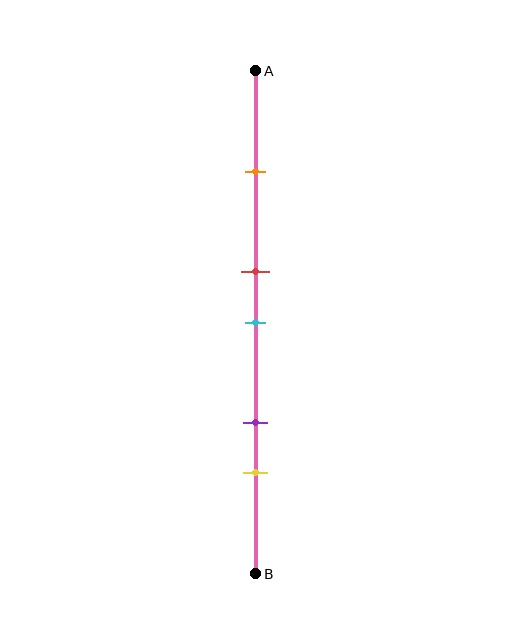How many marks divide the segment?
There are 5 marks dividing the segment.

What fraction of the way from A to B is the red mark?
The red mark is approximately 40% (0.4) of the way from A to B.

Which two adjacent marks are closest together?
The red and cyan marks are the closest adjacent pair.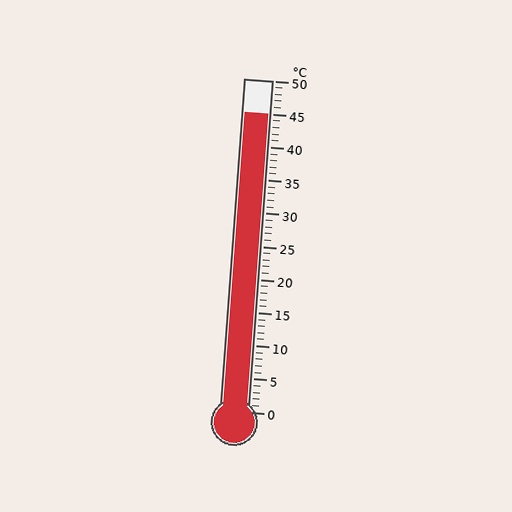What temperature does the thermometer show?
The thermometer shows approximately 45°C.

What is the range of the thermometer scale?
The thermometer scale ranges from 0°C to 50°C.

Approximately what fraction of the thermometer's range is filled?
The thermometer is filled to approximately 90% of its range.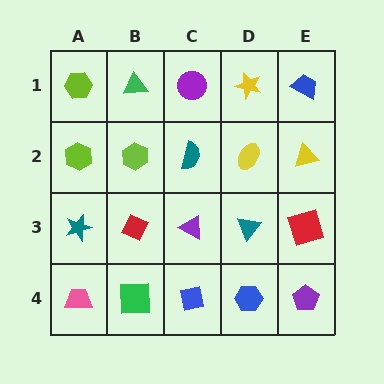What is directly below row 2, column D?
A teal triangle.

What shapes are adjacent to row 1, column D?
A yellow ellipse (row 2, column D), a purple circle (row 1, column C), a blue trapezoid (row 1, column E).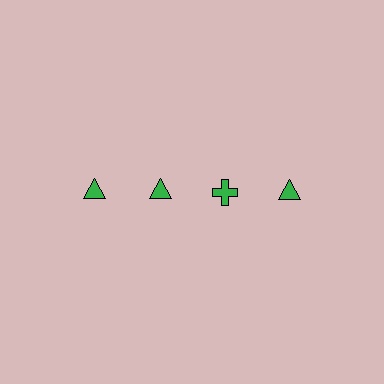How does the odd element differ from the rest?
It has a different shape: cross instead of triangle.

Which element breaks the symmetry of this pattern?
The green cross in the top row, center column breaks the symmetry. All other shapes are green triangles.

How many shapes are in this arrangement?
There are 4 shapes arranged in a grid pattern.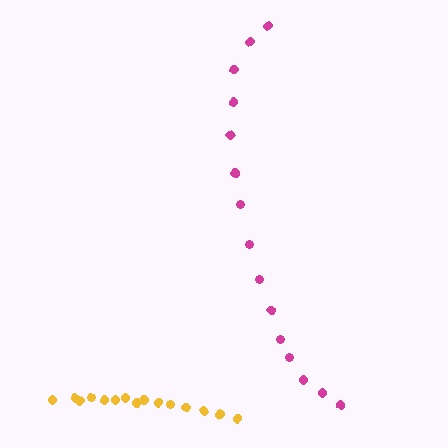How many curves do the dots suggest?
There are 2 distinct paths.